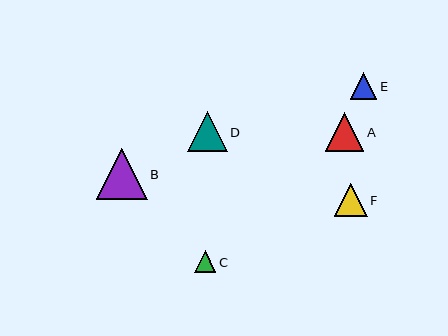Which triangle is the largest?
Triangle B is the largest with a size of approximately 51 pixels.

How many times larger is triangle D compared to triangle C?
Triangle D is approximately 1.9 times the size of triangle C.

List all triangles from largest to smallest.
From largest to smallest: B, D, A, F, E, C.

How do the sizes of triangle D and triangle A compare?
Triangle D and triangle A are approximately the same size.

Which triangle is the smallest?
Triangle C is the smallest with a size of approximately 22 pixels.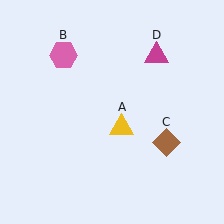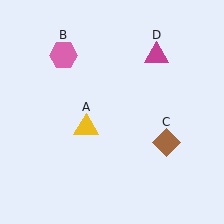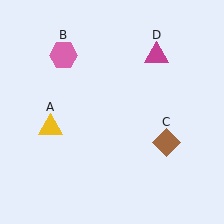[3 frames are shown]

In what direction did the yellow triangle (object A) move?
The yellow triangle (object A) moved left.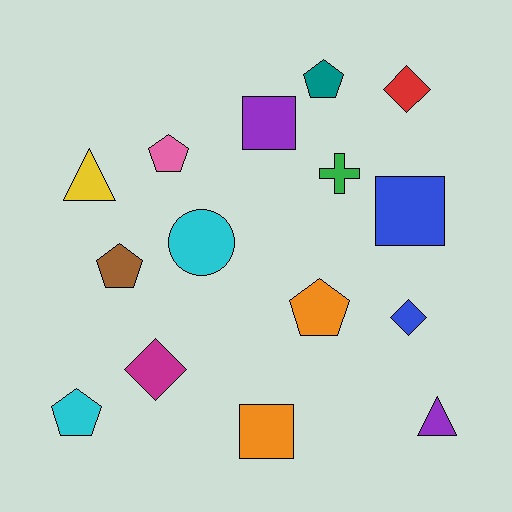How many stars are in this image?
There are no stars.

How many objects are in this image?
There are 15 objects.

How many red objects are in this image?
There is 1 red object.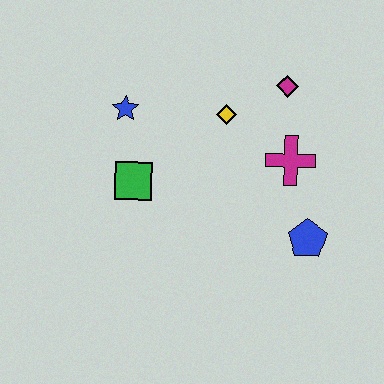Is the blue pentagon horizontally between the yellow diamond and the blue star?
No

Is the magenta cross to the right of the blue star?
Yes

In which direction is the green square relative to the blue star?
The green square is below the blue star.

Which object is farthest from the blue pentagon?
The blue star is farthest from the blue pentagon.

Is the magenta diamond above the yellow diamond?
Yes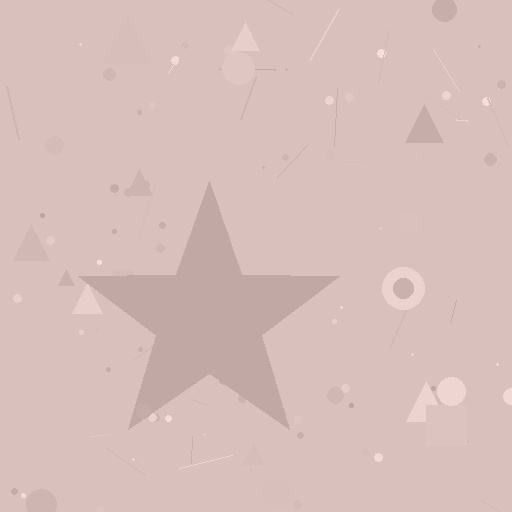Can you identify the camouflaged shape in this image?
The camouflaged shape is a star.